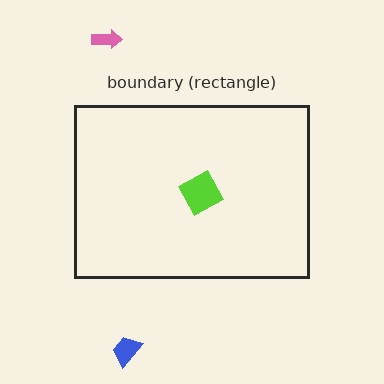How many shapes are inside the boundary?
1 inside, 2 outside.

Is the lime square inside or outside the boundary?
Inside.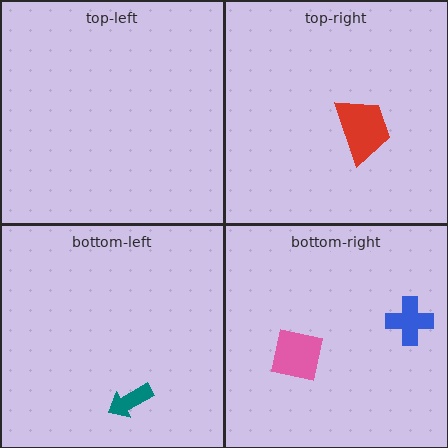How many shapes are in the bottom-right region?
2.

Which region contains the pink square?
The bottom-right region.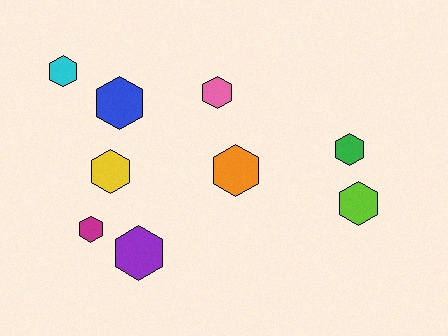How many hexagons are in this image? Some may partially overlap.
There are 9 hexagons.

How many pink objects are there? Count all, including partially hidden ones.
There is 1 pink object.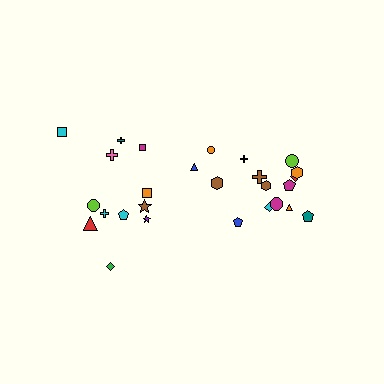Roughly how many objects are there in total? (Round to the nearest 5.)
Roughly 25 objects in total.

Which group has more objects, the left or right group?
The right group.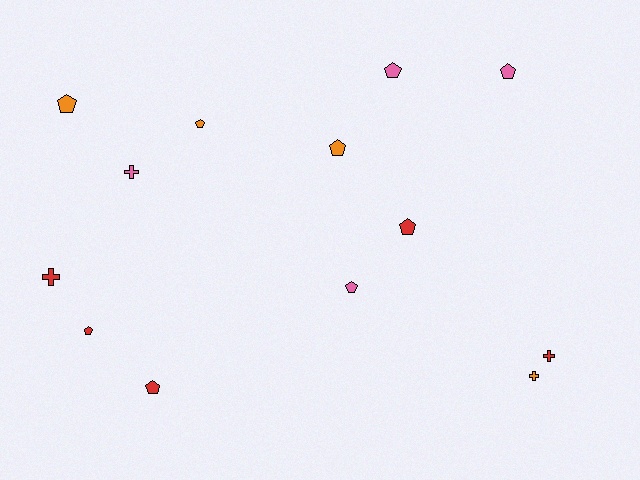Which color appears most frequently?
Red, with 5 objects.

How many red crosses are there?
There are 2 red crosses.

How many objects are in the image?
There are 13 objects.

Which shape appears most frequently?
Pentagon, with 9 objects.